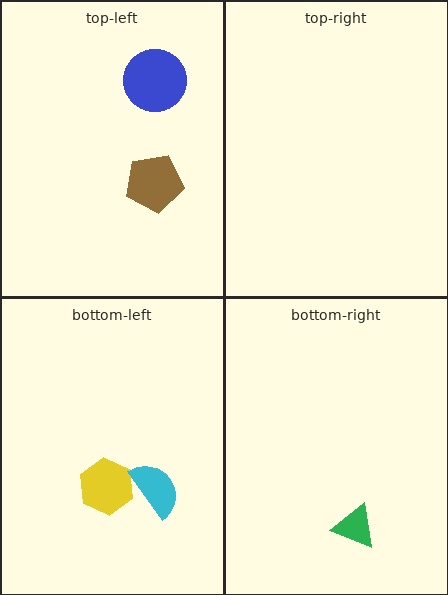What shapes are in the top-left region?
The brown pentagon, the blue circle.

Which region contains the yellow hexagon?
The bottom-left region.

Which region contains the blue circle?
The top-left region.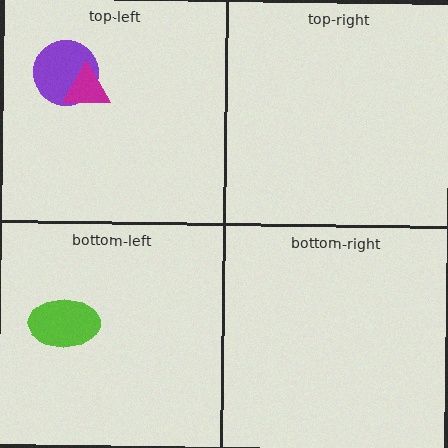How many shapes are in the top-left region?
2.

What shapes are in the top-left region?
The purple circle, the magenta triangle.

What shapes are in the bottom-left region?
The lime ellipse.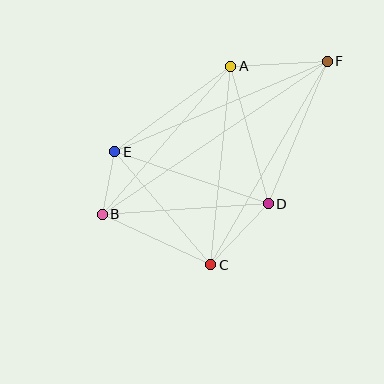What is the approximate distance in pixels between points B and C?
The distance between B and C is approximately 120 pixels.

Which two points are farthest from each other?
Points B and F are farthest from each other.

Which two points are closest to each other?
Points B and E are closest to each other.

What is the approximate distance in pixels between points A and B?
The distance between A and B is approximately 196 pixels.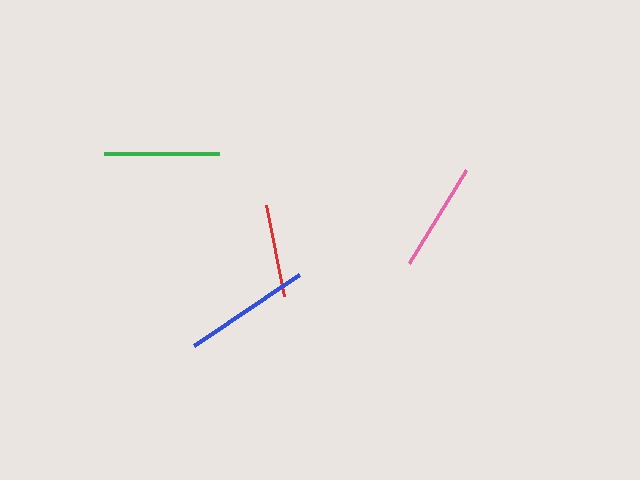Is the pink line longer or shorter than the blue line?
The blue line is longer than the pink line.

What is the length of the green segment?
The green segment is approximately 115 pixels long.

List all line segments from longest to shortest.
From longest to shortest: blue, green, pink, red.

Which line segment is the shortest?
The red line is the shortest at approximately 93 pixels.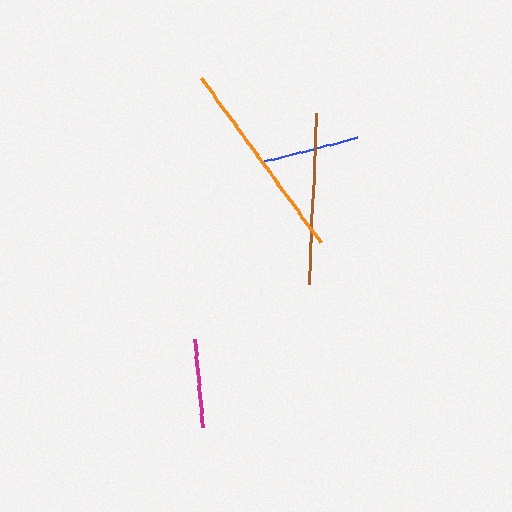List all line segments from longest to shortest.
From longest to shortest: orange, brown, blue, magenta.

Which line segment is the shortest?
The magenta line is the shortest at approximately 88 pixels.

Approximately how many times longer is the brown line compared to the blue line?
The brown line is approximately 1.8 times the length of the blue line.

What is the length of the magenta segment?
The magenta segment is approximately 88 pixels long.